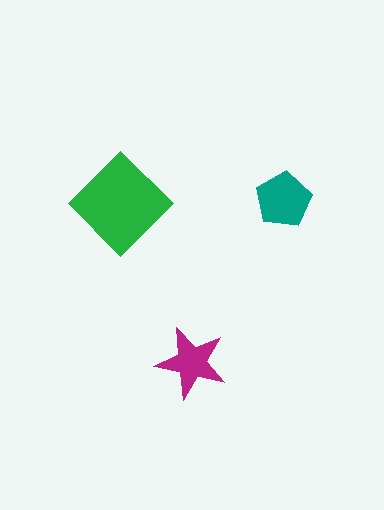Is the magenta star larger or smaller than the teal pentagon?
Smaller.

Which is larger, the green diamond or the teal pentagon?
The green diamond.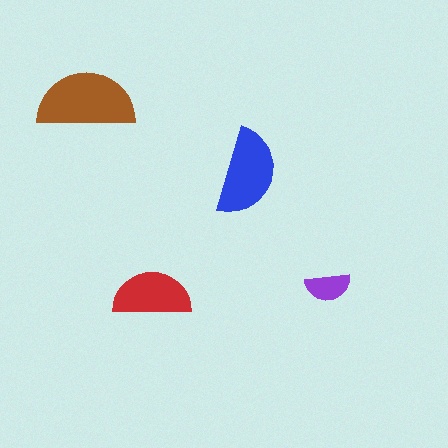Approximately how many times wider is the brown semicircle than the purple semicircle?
About 2 times wider.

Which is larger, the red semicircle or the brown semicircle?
The brown one.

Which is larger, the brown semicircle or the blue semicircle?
The brown one.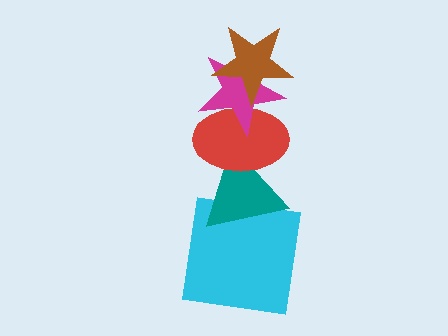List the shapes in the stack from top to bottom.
From top to bottom: the brown star, the magenta star, the red ellipse, the teal triangle, the cyan square.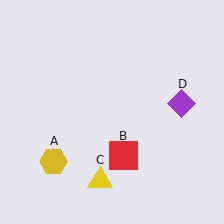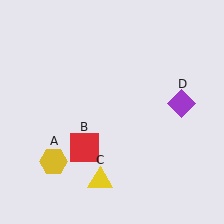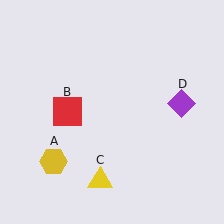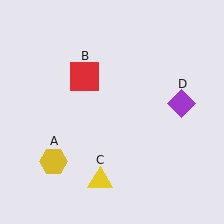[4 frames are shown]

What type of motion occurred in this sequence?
The red square (object B) rotated clockwise around the center of the scene.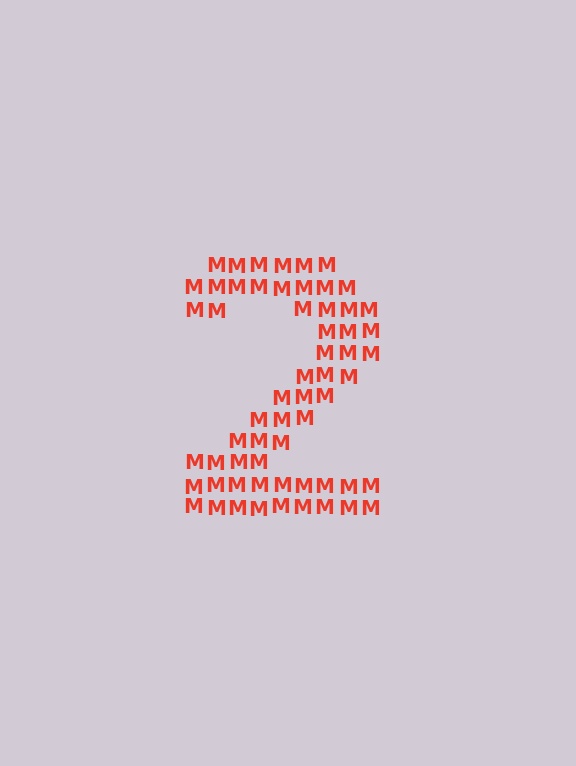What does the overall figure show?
The overall figure shows the digit 2.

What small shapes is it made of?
It is made of small letter M's.